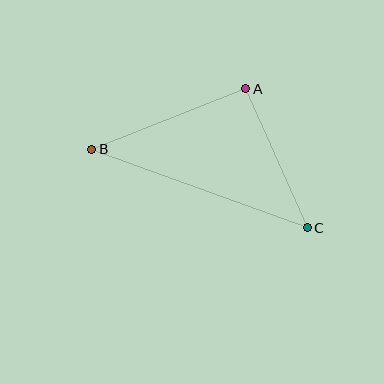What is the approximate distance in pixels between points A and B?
The distance between A and B is approximately 166 pixels.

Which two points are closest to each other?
Points A and C are closest to each other.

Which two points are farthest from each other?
Points B and C are farthest from each other.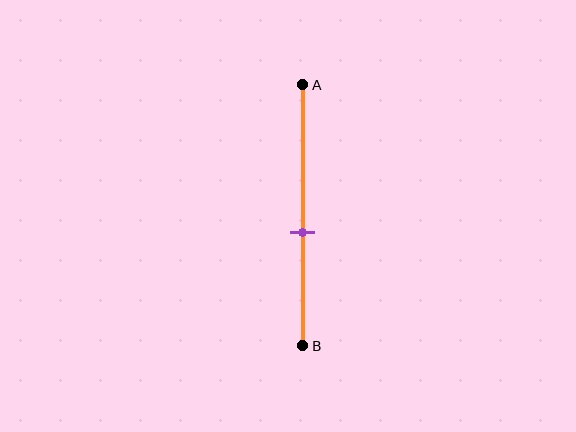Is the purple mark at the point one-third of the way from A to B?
No, the mark is at about 55% from A, not at the 33% one-third point.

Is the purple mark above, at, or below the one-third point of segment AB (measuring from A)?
The purple mark is below the one-third point of segment AB.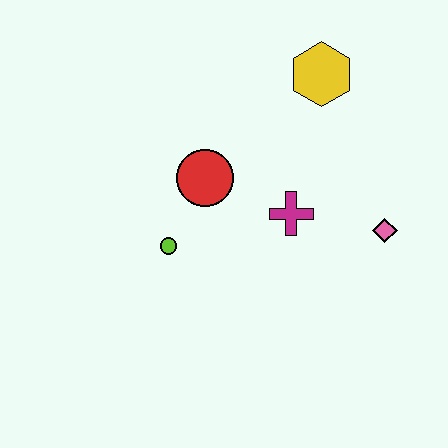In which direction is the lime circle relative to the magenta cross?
The lime circle is to the left of the magenta cross.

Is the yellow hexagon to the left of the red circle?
No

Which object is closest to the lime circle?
The red circle is closest to the lime circle.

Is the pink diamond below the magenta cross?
Yes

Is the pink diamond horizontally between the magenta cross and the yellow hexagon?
No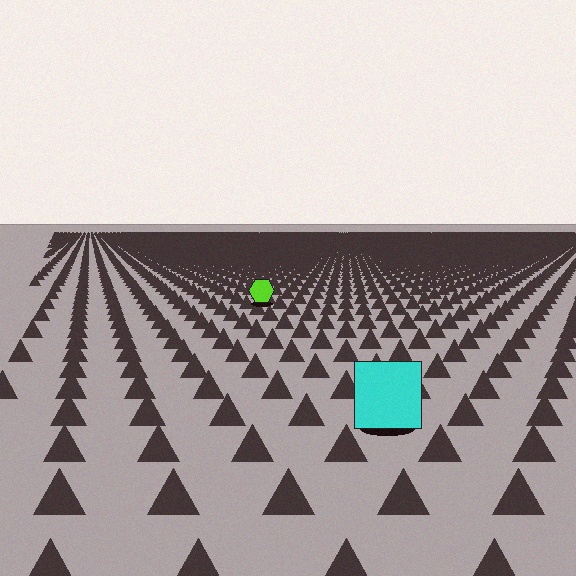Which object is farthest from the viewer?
The lime hexagon is farthest from the viewer. It appears smaller and the ground texture around it is denser.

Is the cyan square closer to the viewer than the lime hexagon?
Yes. The cyan square is closer — you can tell from the texture gradient: the ground texture is coarser near it.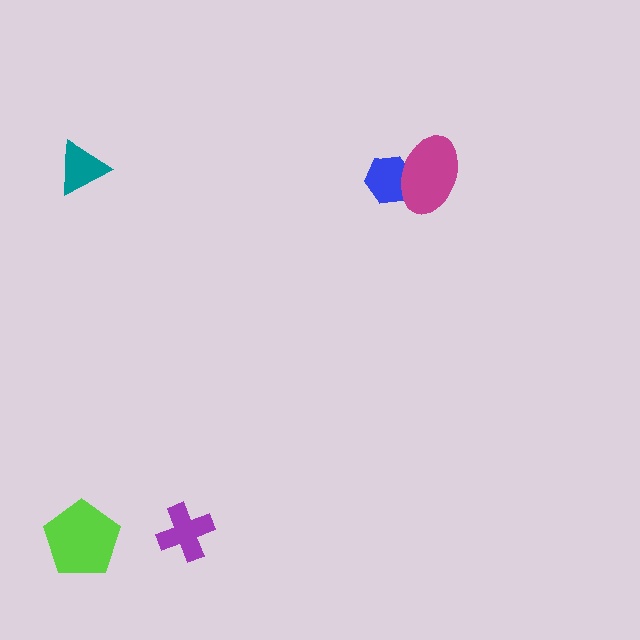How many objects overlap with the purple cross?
0 objects overlap with the purple cross.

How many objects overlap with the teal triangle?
0 objects overlap with the teal triangle.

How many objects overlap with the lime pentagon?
0 objects overlap with the lime pentagon.